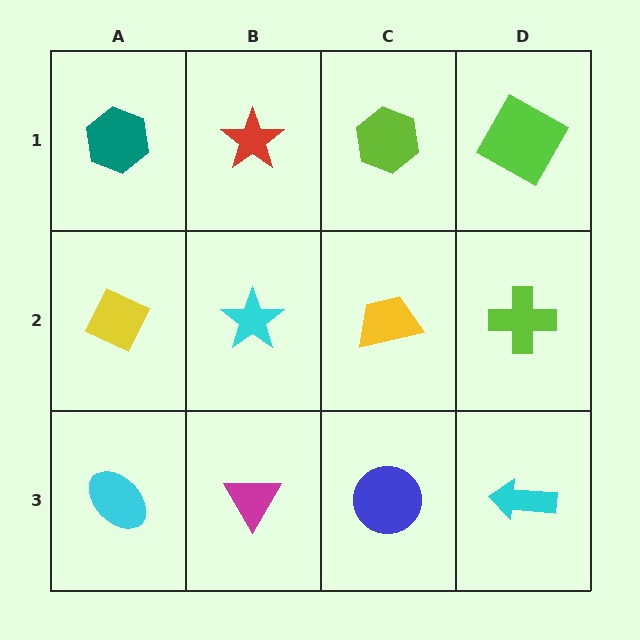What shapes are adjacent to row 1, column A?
A yellow diamond (row 2, column A), a red star (row 1, column B).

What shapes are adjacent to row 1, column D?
A lime cross (row 2, column D), a lime hexagon (row 1, column C).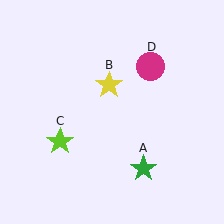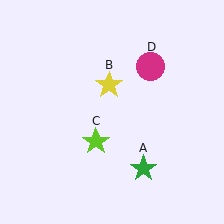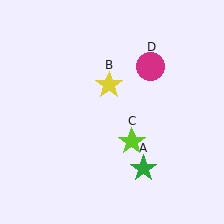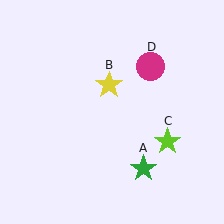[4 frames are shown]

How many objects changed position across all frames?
1 object changed position: lime star (object C).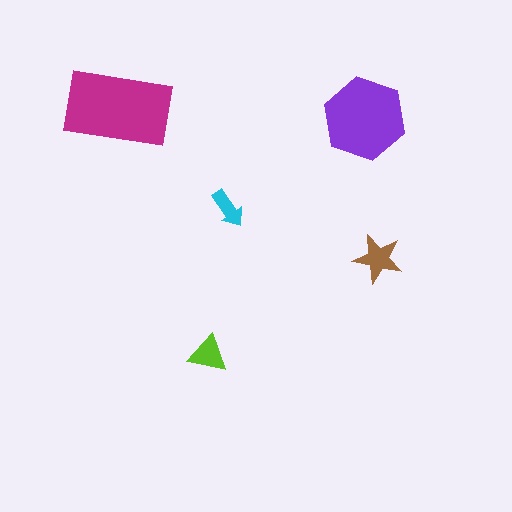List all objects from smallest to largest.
The cyan arrow, the lime triangle, the brown star, the purple hexagon, the magenta rectangle.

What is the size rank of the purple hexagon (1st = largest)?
2nd.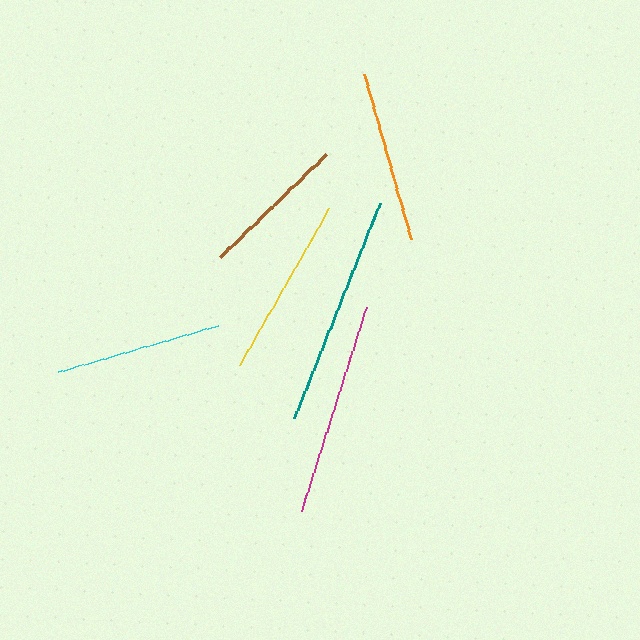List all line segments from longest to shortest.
From longest to shortest: teal, magenta, yellow, orange, cyan, brown.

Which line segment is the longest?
The teal line is the longest at approximately 232 pixels.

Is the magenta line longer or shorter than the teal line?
The teal line is longer than the magenta line.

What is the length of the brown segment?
The brown segment is approximately 147 pixels long.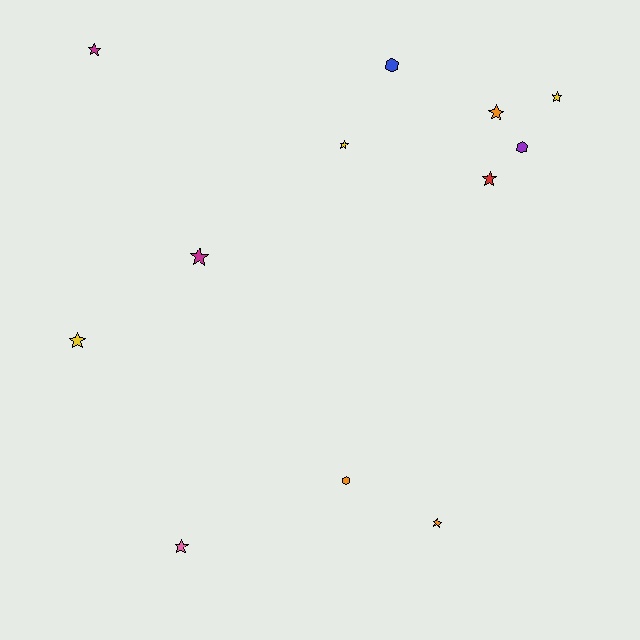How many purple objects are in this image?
There is 1 purple object.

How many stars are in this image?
There are 9 stars.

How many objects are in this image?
There are 12 objects.